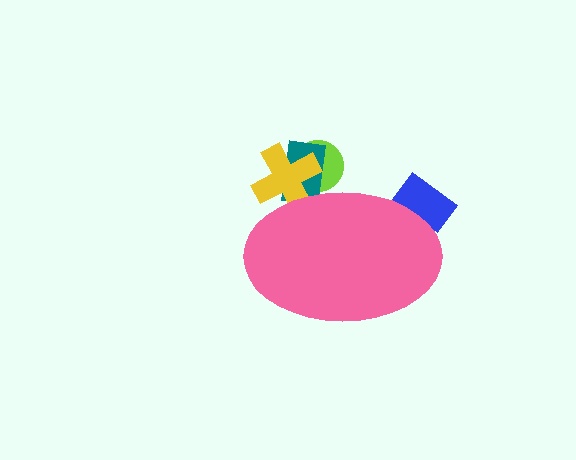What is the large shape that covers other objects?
A pink ellipse.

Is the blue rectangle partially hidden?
Yes, the blue rectangle is partially hidden behind the pink ellipse.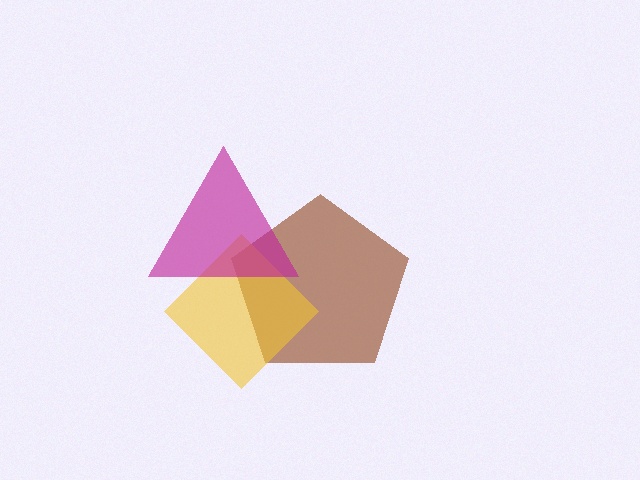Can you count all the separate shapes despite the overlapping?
Yes, there are 3 separate shapes.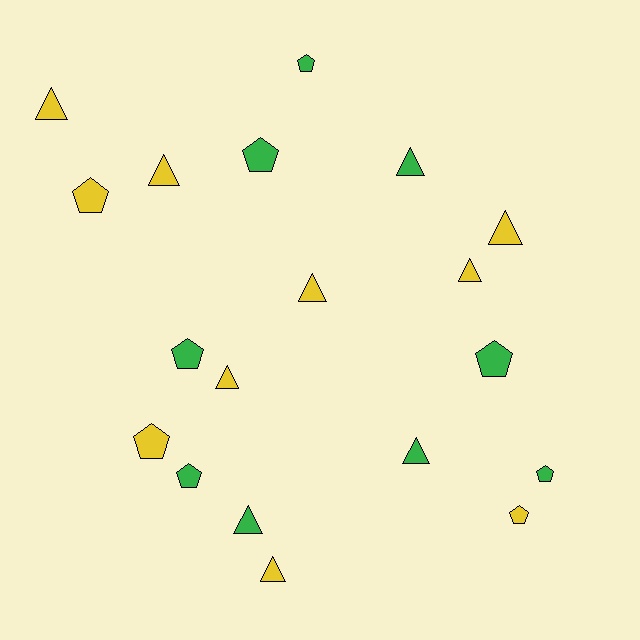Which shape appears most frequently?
Triangle, with 10 objects.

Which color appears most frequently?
Yellow, with 10 objects.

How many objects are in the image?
There are 19 objects.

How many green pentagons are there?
There are 6 green pentagons.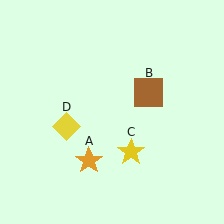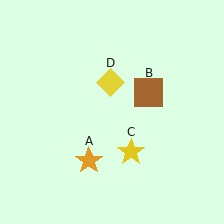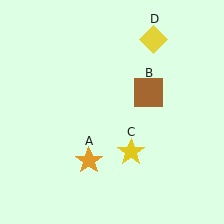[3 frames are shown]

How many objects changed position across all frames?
1 object changed position: yellow diamond (object D).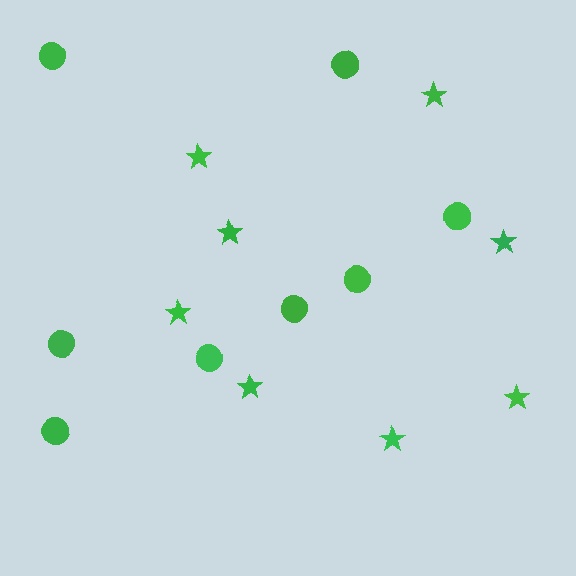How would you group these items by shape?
There are 2 groups: one group of circles (8) and one group of stars (8).